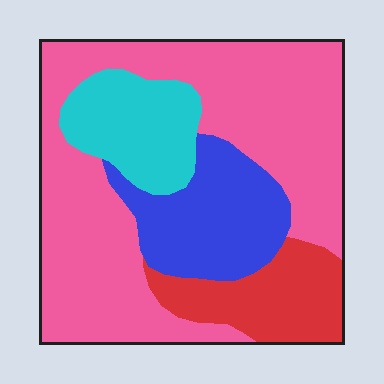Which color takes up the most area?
Pink, at roughly 55%.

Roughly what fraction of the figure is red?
Red takes up about one eighth (1/8) of the figure.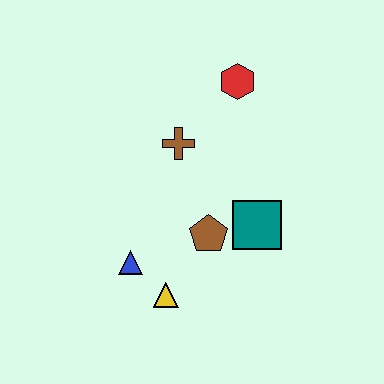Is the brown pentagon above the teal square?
No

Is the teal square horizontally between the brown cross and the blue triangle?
No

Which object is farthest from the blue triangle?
The red hexagon is farthest from the blue triangle.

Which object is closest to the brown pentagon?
The teal square is closest to the brown pentagon.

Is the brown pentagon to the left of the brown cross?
No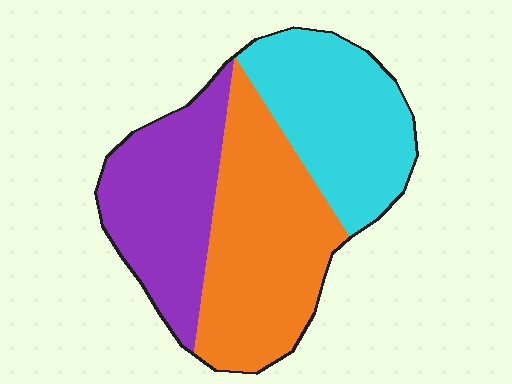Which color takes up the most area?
Orange, at roughly 40%.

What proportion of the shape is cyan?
Cyan takes up between a quarter and a half of the shape.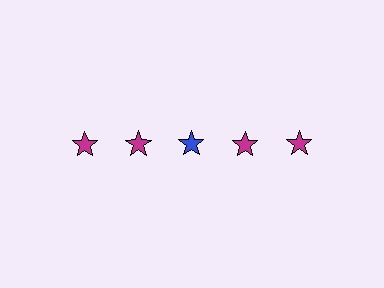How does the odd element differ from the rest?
It has a different color: blue instead of magenta.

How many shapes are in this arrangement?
There are 5 shapes arranged in a grid pattern.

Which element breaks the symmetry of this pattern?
The blue star in the top row, center column breaks the symmetry. All other shapes are magenta stars.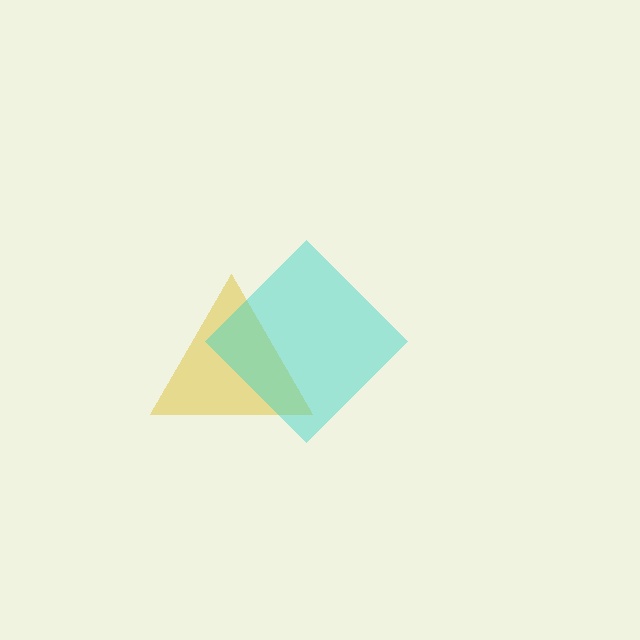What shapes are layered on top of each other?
The layered shapes are: a yellow triangle, a cyan diamond.